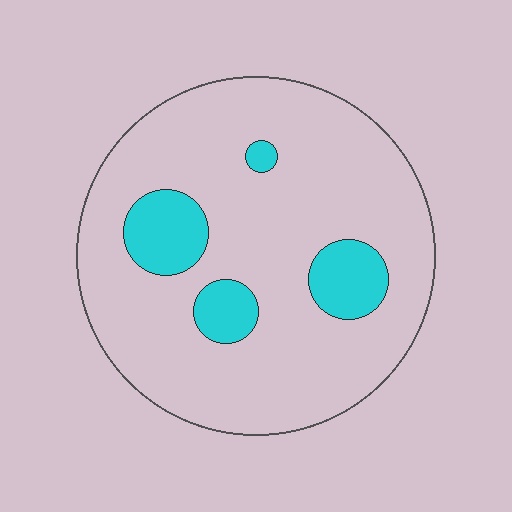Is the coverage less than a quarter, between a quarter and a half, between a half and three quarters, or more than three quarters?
Less than a quarter.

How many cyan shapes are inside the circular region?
4.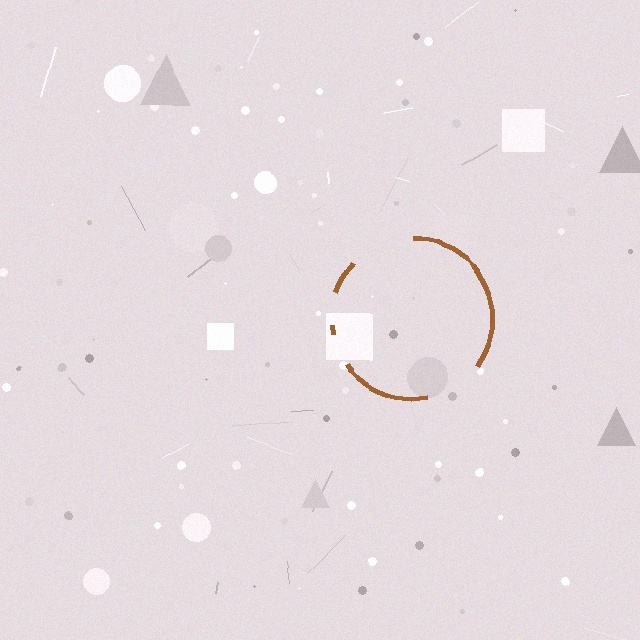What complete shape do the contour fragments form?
The contour fragments form a circle.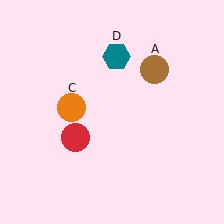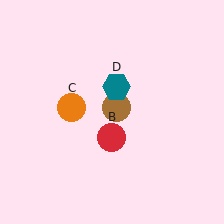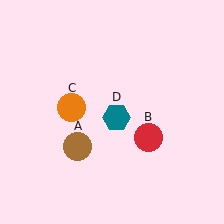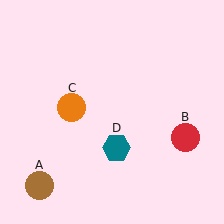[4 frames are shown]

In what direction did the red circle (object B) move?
The red circle (object B) moved right.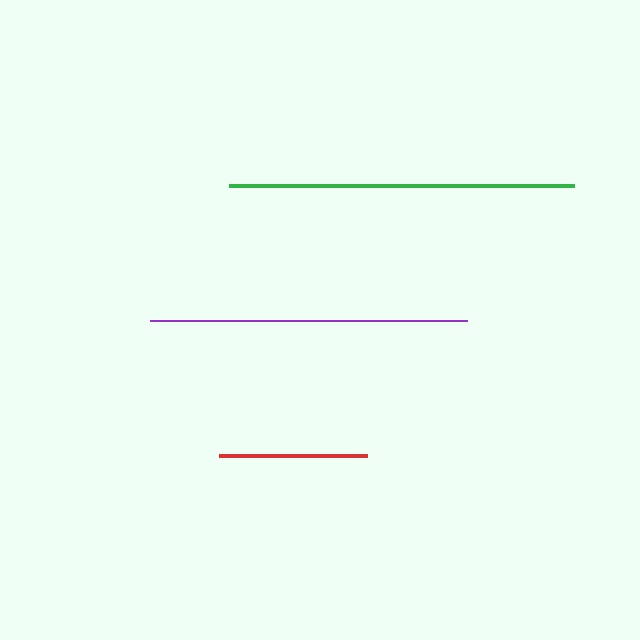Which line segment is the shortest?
The red line is the shortest at approximately 148 pixels.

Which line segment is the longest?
The green line is the longest at approximately 345 pixels.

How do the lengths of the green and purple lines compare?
The green and purple lines are approximately the same length.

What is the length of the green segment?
The green segment is approximately 345 pixels long.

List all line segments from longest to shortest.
From longest to shortest: green, purple, red.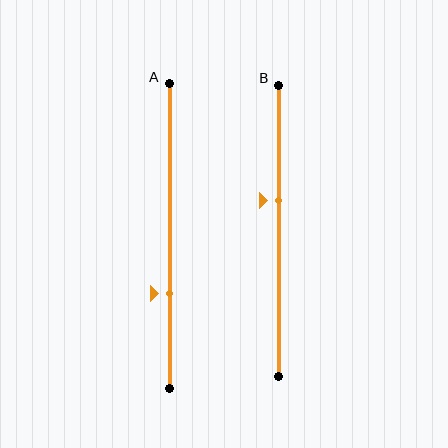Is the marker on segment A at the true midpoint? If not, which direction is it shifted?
No, the marker on segment A is shifted downward by about 19% of the segment length.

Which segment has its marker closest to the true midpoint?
Segment B has its marker closest to the true midpoint.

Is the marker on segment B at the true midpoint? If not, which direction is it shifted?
No, the marker on segment B is shifted upward by about 10% of the segment length.